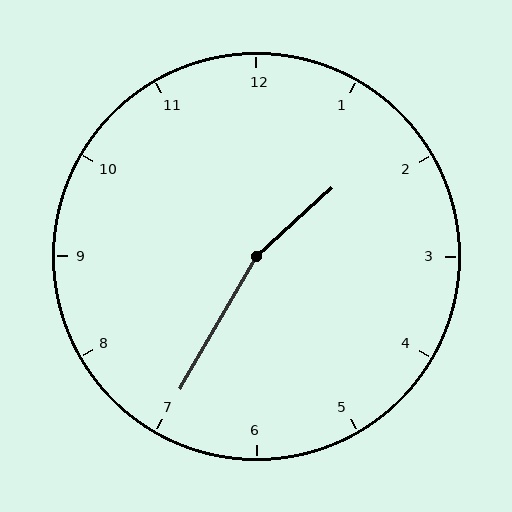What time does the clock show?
1:35.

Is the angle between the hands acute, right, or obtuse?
It is obtuse.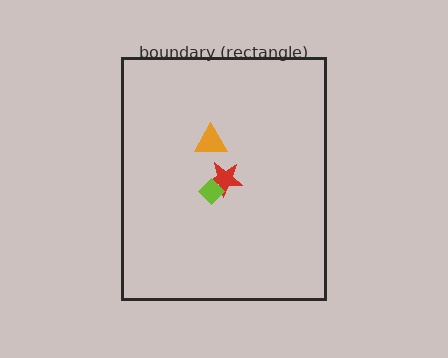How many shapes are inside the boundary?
3 inside, 0 outside.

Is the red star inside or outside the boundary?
Inside.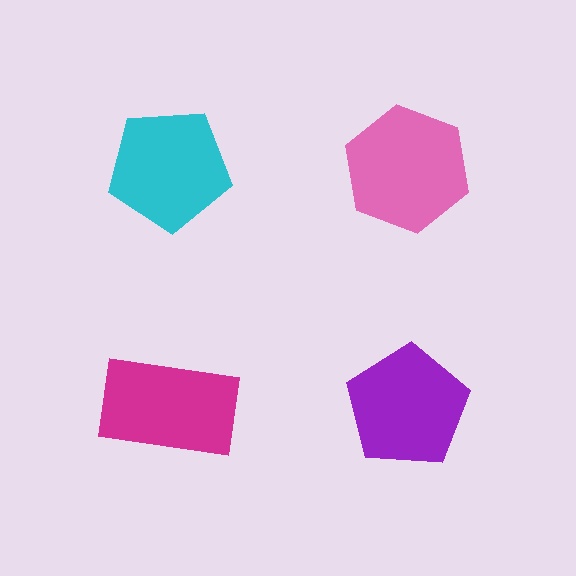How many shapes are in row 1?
2 shapes.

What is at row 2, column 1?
A magenta rectangle.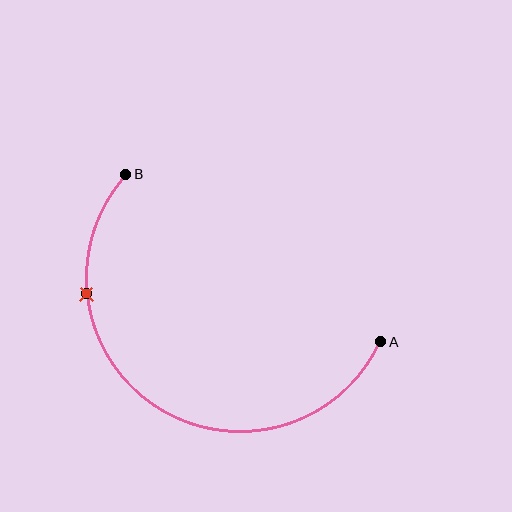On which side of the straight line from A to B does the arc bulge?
The arc bulges below the straight line connecting A and B.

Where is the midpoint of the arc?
The arc midpoint is the point on the curve farthest from the straight line joining A and B. It sits below that line.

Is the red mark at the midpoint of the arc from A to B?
No. The red mark lies on the arc but is closer to endpoint B. The arc midpoint would be at the point on the curve equidistant along the arc from both A and B.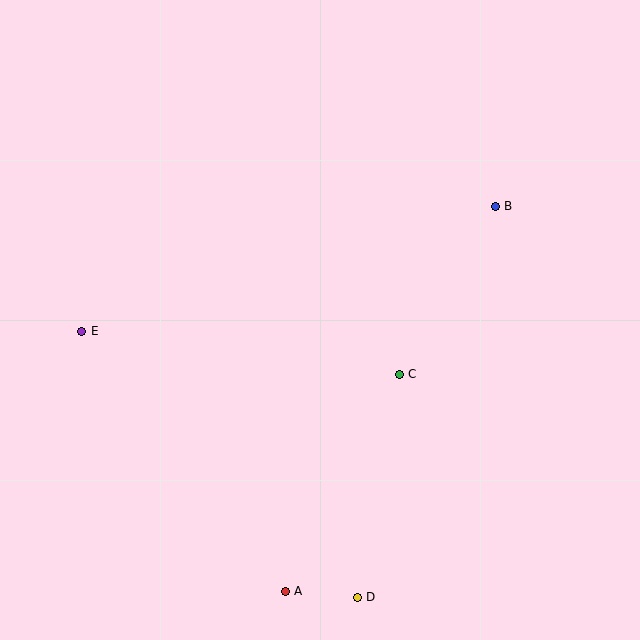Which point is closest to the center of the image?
Point C at (399, 374) is closest to the center.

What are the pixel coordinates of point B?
Point B is at (495, 206).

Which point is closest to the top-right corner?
Point B is closest to the top-right corner.